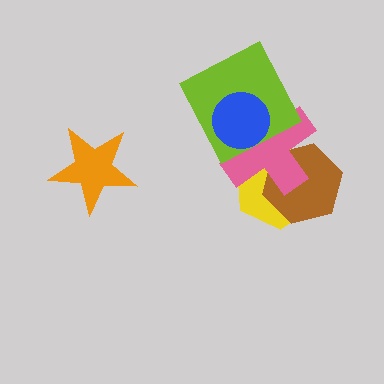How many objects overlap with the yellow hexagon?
2 objects overlap with the yellow hexagon.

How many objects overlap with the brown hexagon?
2 objects overlap with the brown hexagon.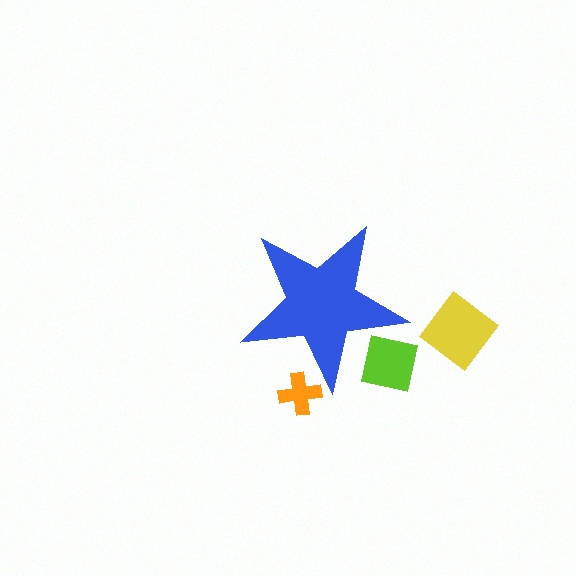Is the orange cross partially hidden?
Yes, the orange cross is partially hidden behind the blue star.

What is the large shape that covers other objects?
A blue star.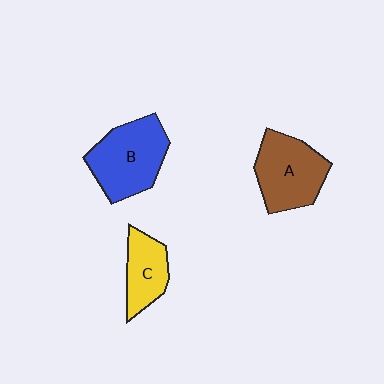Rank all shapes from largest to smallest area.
From largest to smallest: B (blue), A (brown), C (yellow).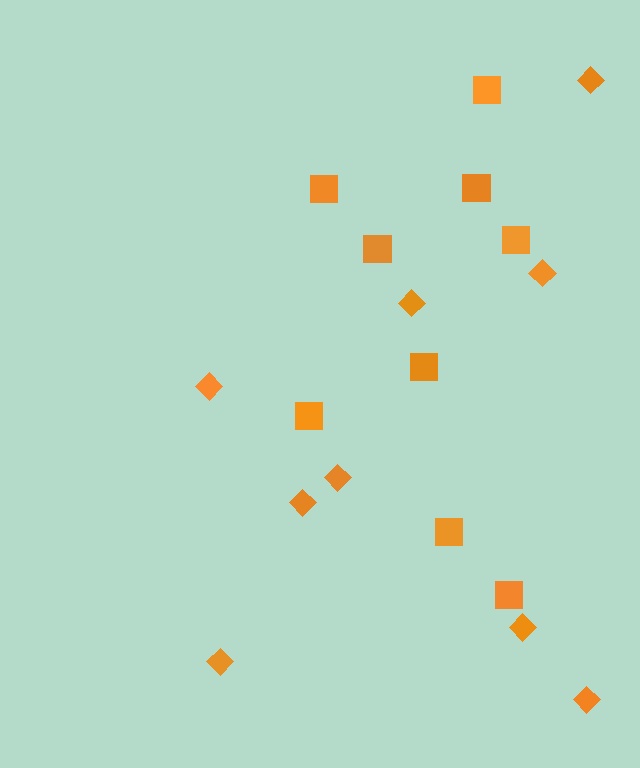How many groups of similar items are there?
There are 2 groups: one group of squares (9) and one group of diamonds (9).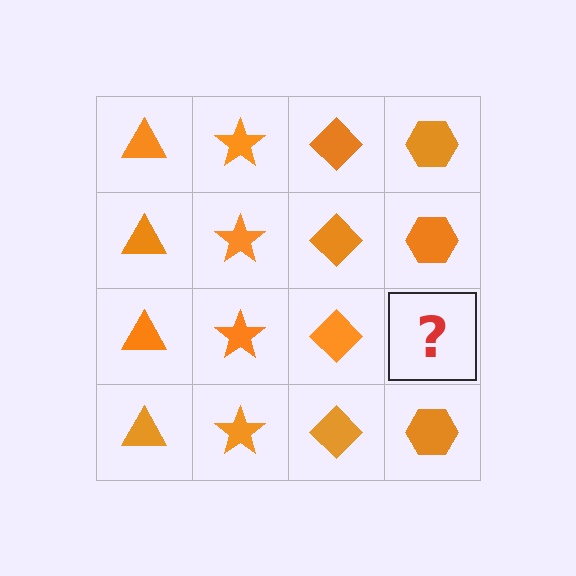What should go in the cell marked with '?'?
The missing cell should contain an orange hexagon.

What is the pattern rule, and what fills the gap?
The rule is that each column has a consistent shape. The gap should be filled with an orange hexagon.